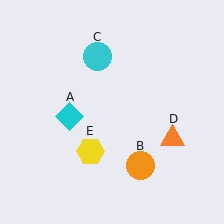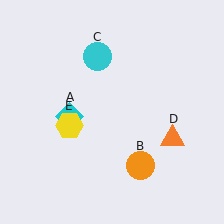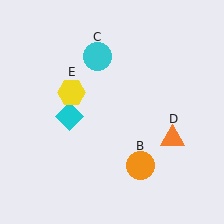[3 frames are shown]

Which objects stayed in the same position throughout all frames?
Cyan diamond (object A) and orange circle (object B) and cyan circle (object C) and orange triangle (object D) remained stationary.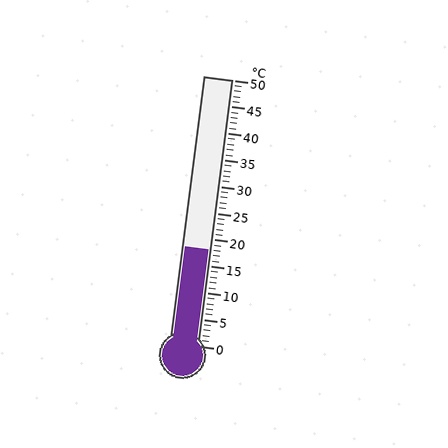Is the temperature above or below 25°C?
The temperature is below 25°C.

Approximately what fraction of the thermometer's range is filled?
The thermometer is filled to approximately 35% of its range.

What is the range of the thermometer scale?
The thermometer scale ranges from 0°C to 50°C.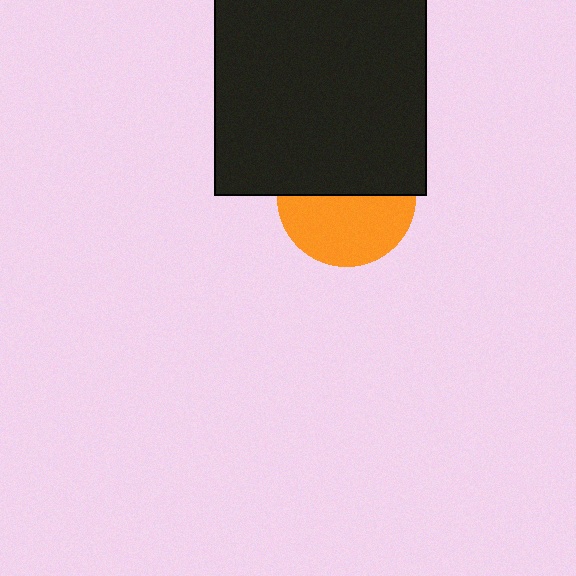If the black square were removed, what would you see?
You would see the complete orange circle.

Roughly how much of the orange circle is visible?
About half of it is visible (roughly 52%).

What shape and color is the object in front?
The object in front is a black square.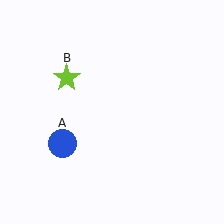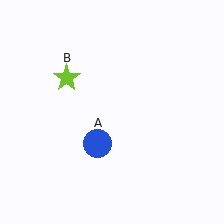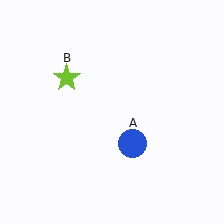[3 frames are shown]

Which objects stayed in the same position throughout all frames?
Lime star (object B) remained stationary.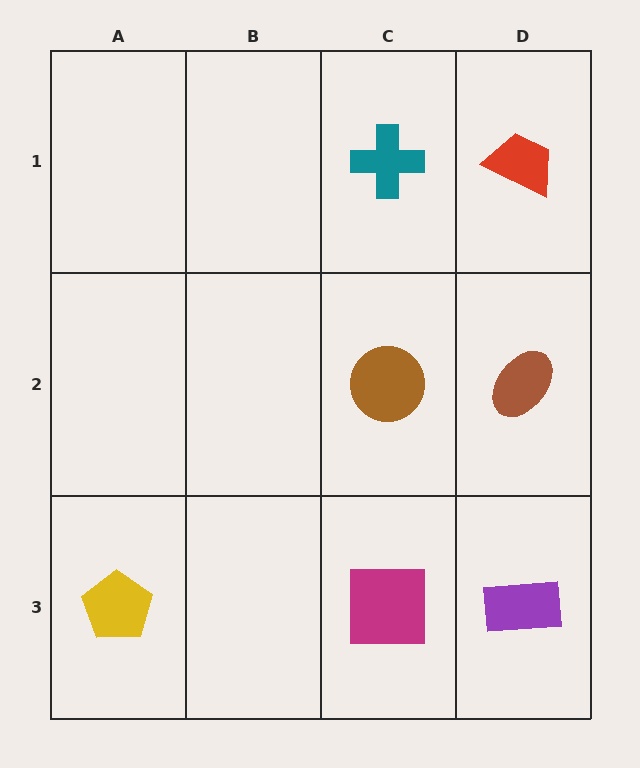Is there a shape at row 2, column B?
No, that cell is empty.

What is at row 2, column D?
A brown ellipse.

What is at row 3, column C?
A magenta square.